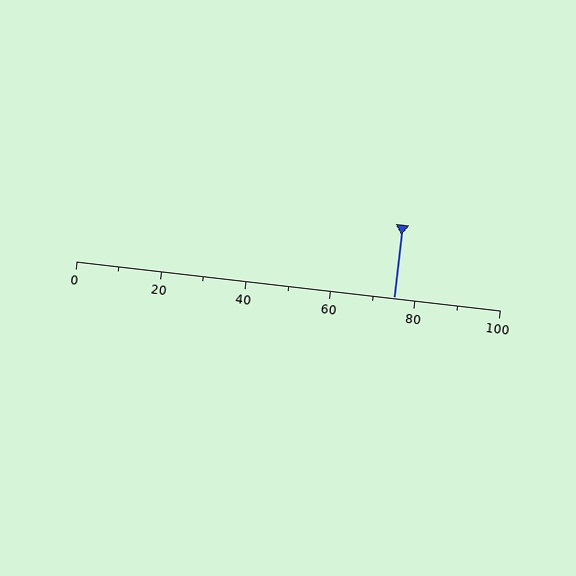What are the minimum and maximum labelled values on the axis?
The axis runs from 0 to 100.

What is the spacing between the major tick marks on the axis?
The major ticks are spaced 20 apart.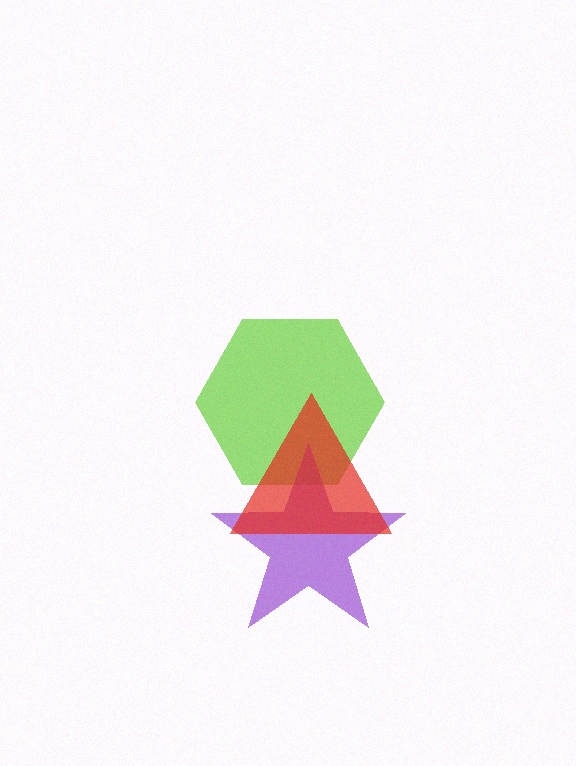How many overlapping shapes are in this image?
There are 3 overlapping shapes in the image.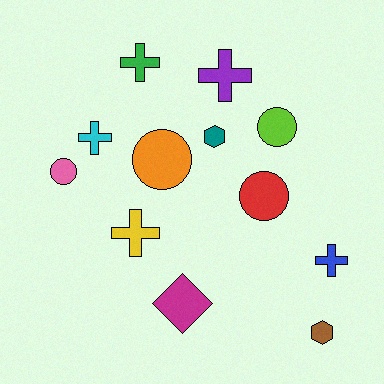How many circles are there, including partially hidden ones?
There are 4 circles.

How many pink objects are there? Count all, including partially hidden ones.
There is 1 pink object.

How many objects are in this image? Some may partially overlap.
There are 12 objects.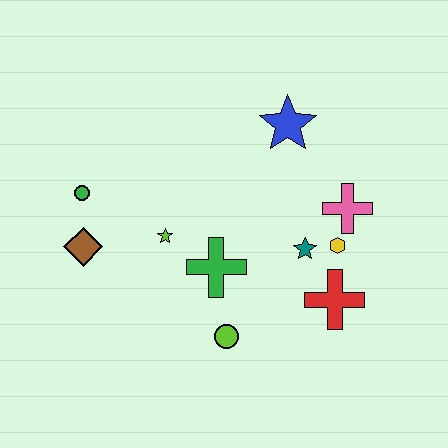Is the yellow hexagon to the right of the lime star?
Yes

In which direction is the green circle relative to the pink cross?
The green circle is to the left of the pink cross.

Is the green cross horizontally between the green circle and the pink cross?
Yes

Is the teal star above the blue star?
No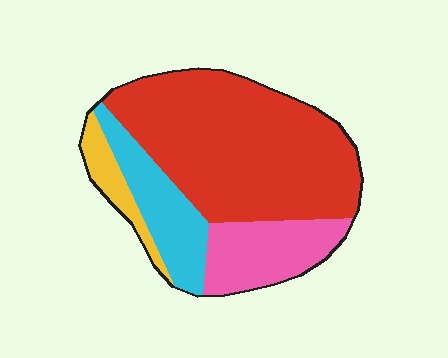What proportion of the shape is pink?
Pink takes up about one sixth (1/6) of the shape.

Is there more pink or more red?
Red.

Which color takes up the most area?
Red, at roughly 60%.